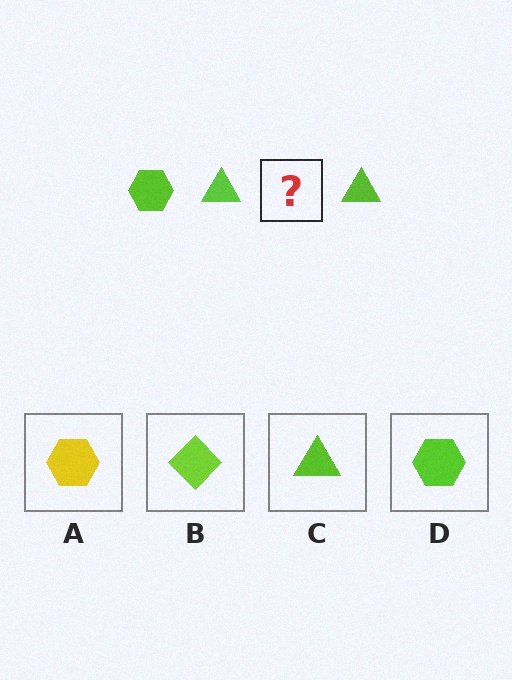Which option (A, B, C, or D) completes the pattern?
D.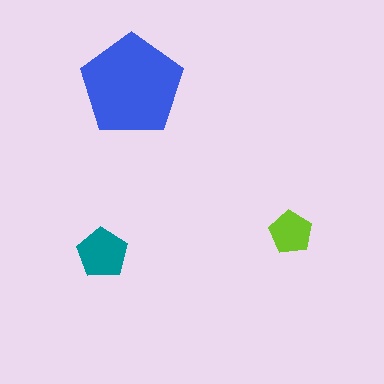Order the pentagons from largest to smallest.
the blue one, the teal one, the lime one.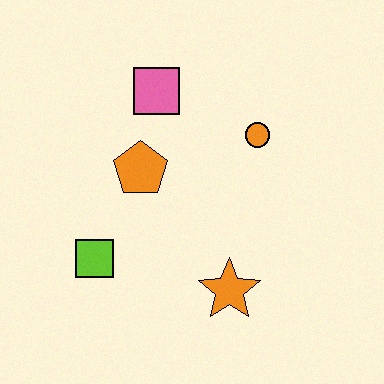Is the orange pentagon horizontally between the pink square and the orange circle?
No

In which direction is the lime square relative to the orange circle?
The lime square is to the left of the orange circle.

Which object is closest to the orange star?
The lime square is closest to the orange star.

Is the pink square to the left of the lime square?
No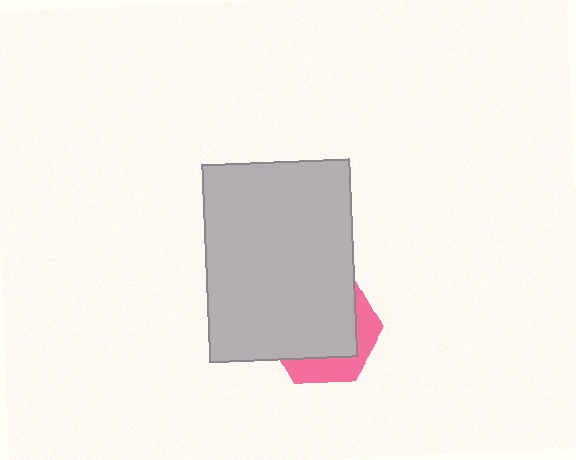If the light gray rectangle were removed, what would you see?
You would see the complete pink hexagon.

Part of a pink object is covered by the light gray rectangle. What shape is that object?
It is a hexagon.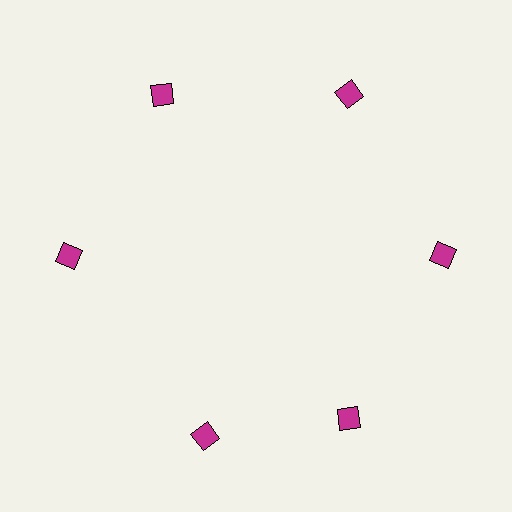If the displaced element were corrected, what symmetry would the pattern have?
It would have 6-fold rotational symmetry — the pattern would map onto itself every 60 degrees.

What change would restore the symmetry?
The symmetry would be restored by rotating it back into even spacing with its neighbors so that all 6 squares sit at equal angles and equal distance from the center.